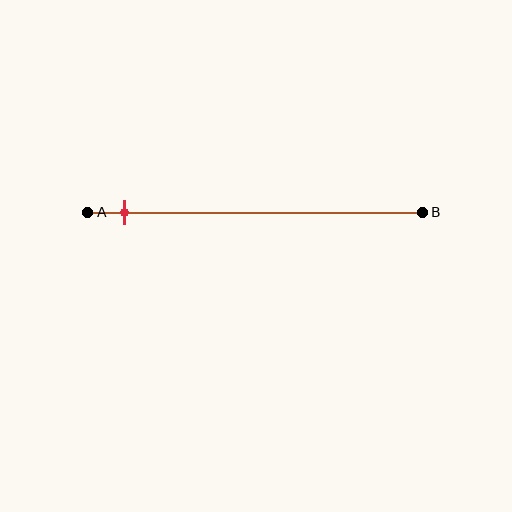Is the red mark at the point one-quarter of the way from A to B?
No, the mark is at about 10% from A, not at the 25% one-quarter point.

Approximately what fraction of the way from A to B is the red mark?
The red mark is approximately 10% of the way from A to B.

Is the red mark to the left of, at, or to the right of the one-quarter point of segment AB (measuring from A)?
The red mark is to the left of the one-quarter point of segment AB.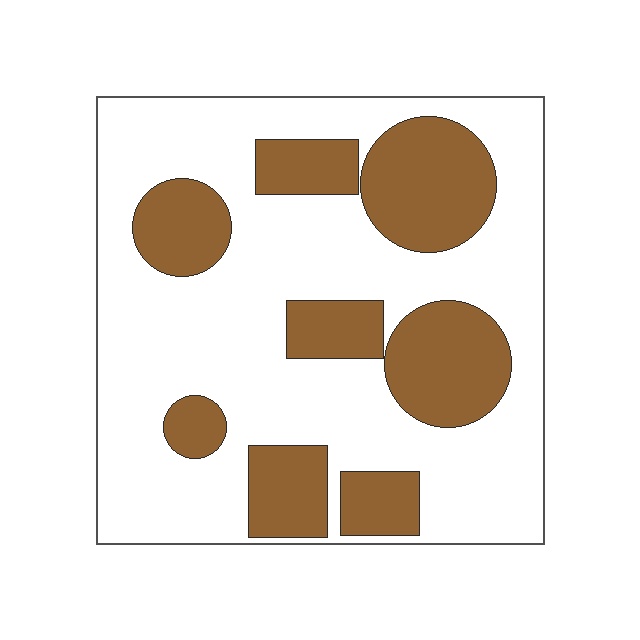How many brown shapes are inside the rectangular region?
8.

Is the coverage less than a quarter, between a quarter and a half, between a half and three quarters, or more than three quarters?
Between a quarter and a half.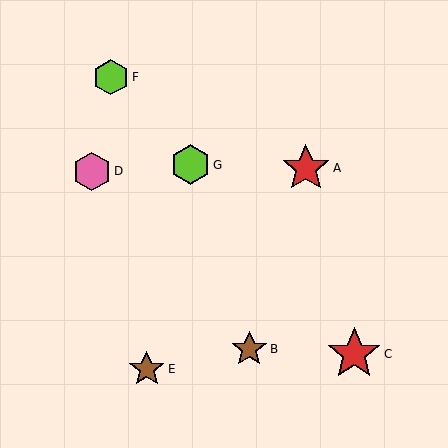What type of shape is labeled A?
Shape A is a red star.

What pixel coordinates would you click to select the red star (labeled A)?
Click at (306, 168) to select the red star A.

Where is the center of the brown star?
The center of the brown star is at (249, 349).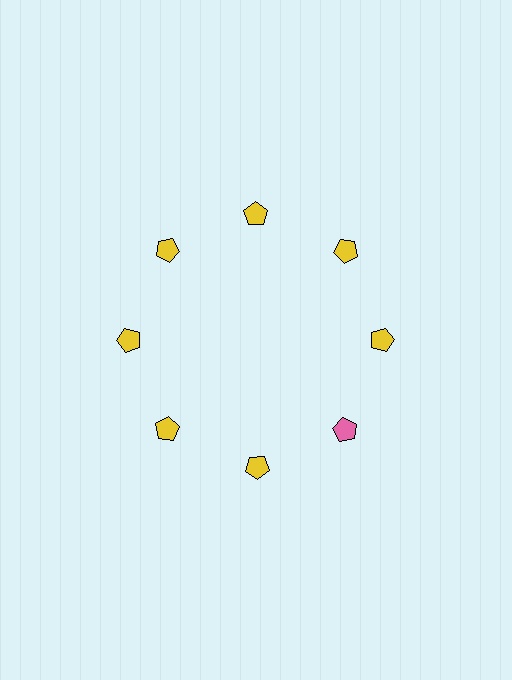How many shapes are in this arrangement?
There are 8 shapes arranged in a ring pattern.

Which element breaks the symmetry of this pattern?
The pink pentagon at roughly the 4 o'clock position breaks the symmetry. All other shapes are yellow pentagons.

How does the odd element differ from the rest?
It has a different color: pink instead of yellow.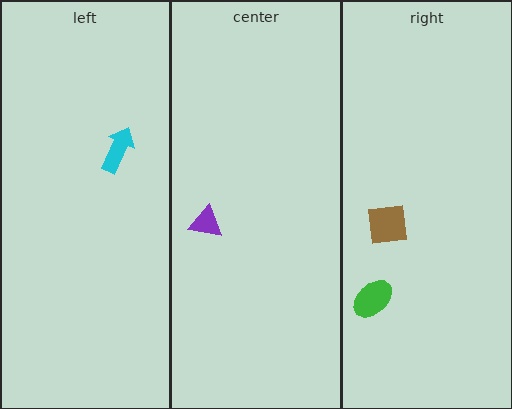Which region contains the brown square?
The right region.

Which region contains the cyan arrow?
The left region.